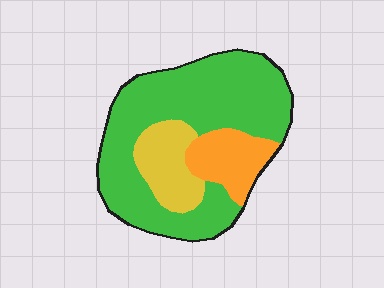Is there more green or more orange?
Green.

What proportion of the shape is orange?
Orange takes up about one sixth (1/6) of the shape.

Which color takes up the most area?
Green, at roughly 70%.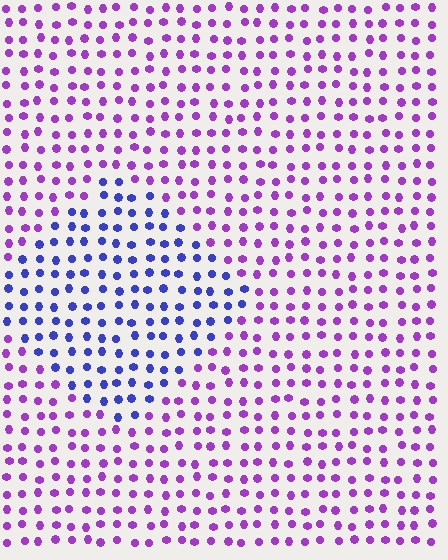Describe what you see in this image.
The image is filled with small purple elements in a uniform arrangement. A diamond-shaped region is visible where the elements are tinted to a slightly different hue, forming a subtle color boundary.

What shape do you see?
I see a diamond.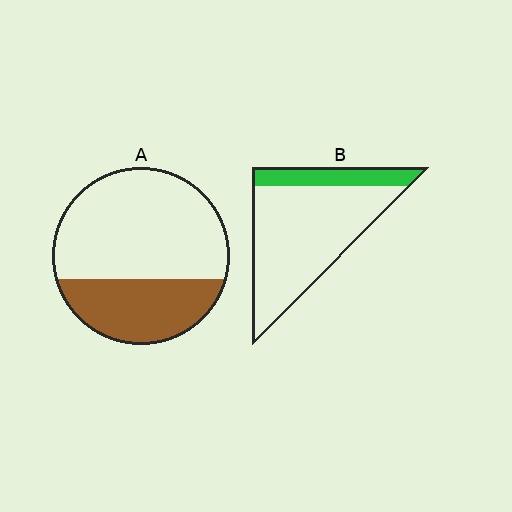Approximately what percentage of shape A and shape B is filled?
A is approximately 35% and B is approximately 20%.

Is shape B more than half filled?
No.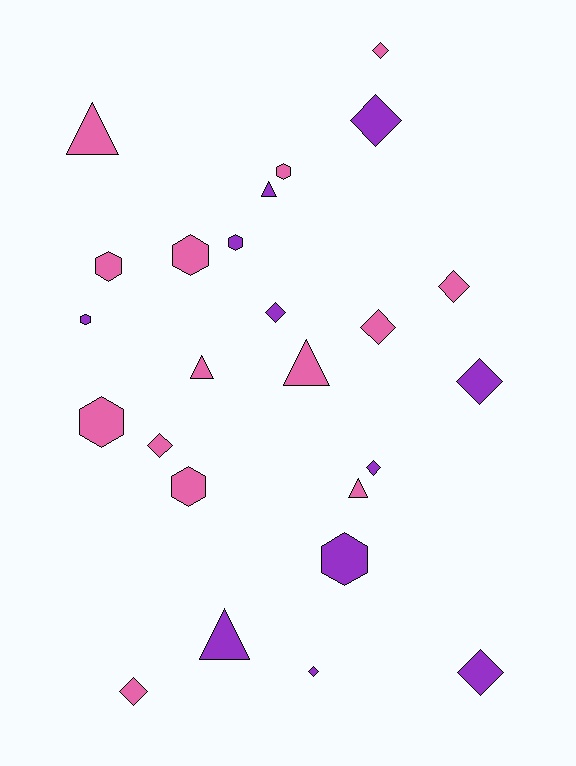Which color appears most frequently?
Pink, with 14 objects.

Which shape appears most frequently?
Diamond, with 11 objects.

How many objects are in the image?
There are 25 objects.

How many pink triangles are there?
There are 4 pink triangles.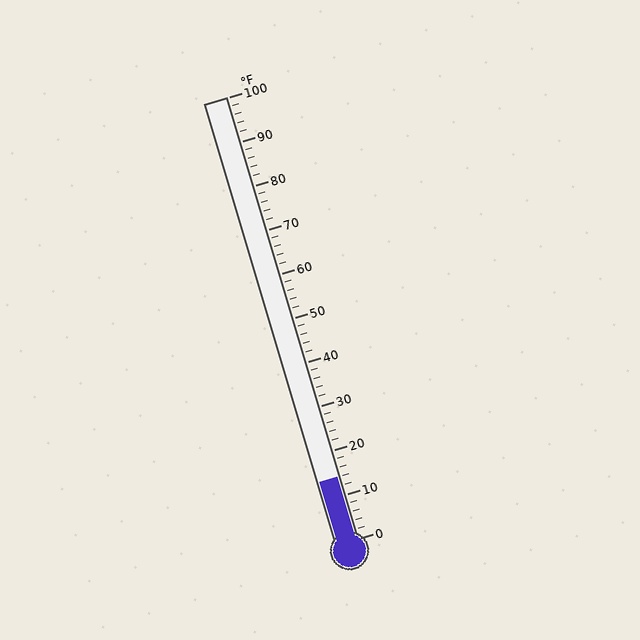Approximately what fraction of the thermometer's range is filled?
The thermometer is filled to approximately 15% of its range.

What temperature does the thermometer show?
The thermometer shows approximately 14°F.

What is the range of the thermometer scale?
The thermometer scale ranges from 0°F to 100°F.